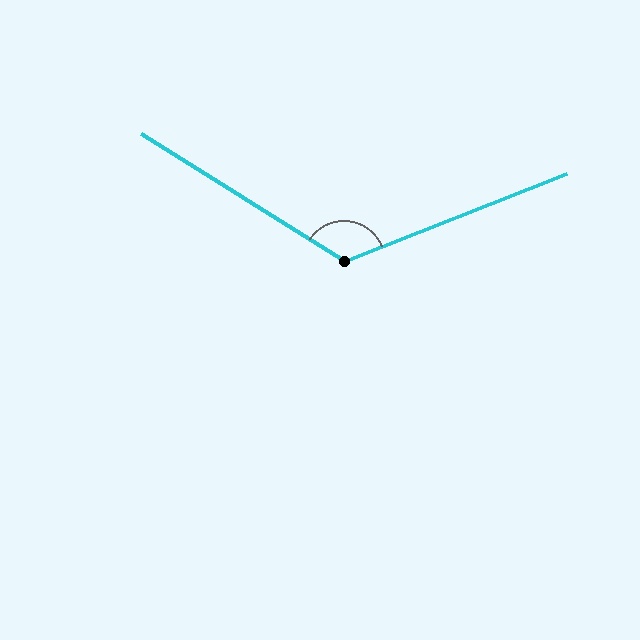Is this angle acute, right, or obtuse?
It is obtuse.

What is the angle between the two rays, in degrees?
Approximately 126 degrees.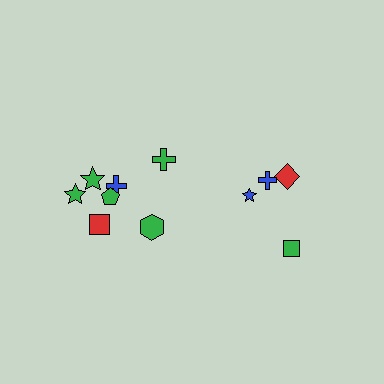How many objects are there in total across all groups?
There are 11 objects.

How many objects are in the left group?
There are 7 objects.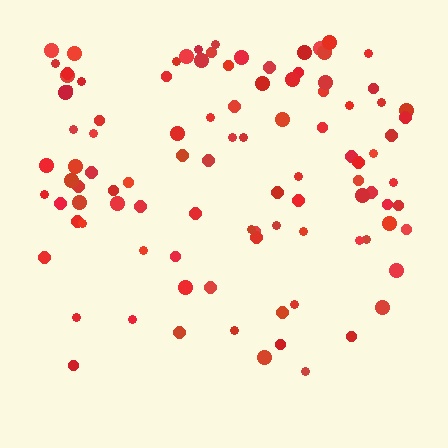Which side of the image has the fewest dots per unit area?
The bottom.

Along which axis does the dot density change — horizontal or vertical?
Vertical.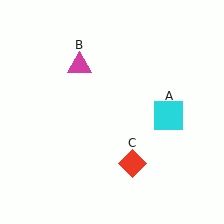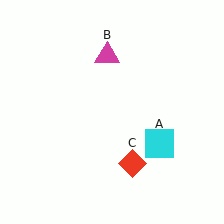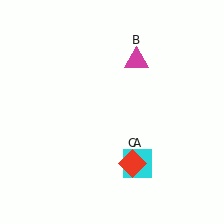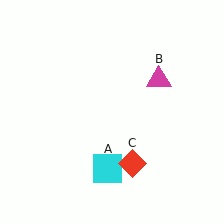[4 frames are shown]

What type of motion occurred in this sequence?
The cyan square (object A), magenta triangle (object B) rotated clockwise around the center of the scene.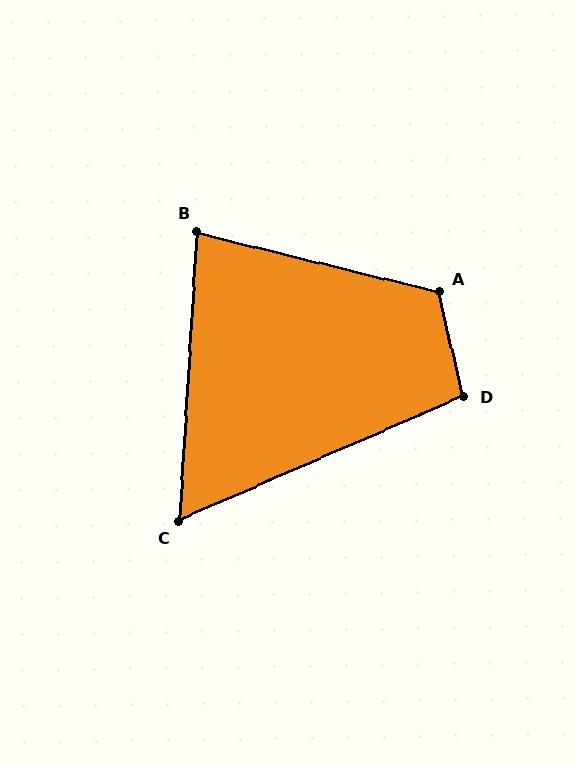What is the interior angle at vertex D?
Approximately 100 degrees (obtuse).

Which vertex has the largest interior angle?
A, at approximately 117 degrees.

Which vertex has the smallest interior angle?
C, at approximately 63 degrees.